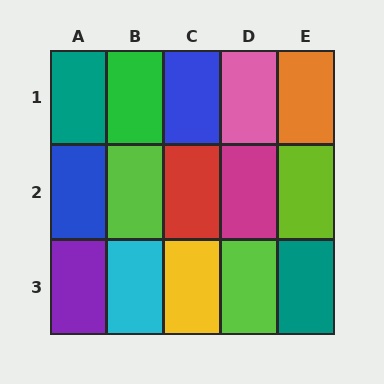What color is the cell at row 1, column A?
Teal.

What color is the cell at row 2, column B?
Lime.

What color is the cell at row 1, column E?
Orange.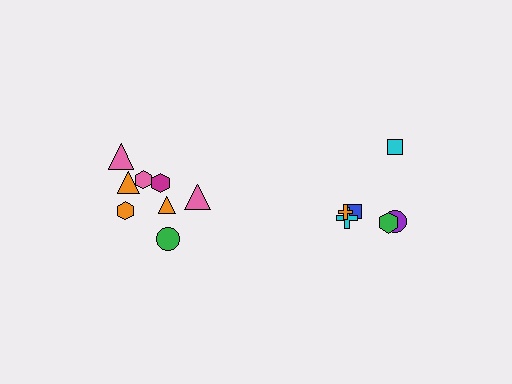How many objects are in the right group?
There are 6 objects.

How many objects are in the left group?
There are 8 objects.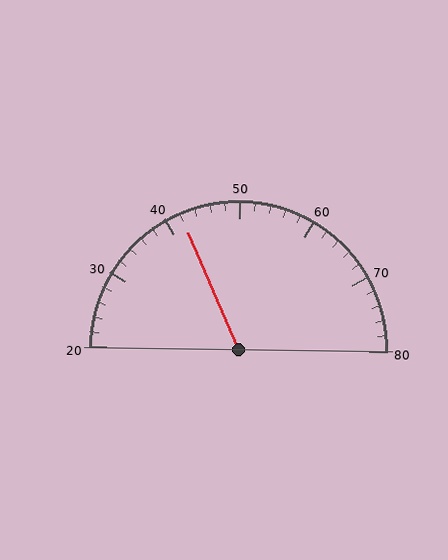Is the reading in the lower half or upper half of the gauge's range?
The reading is in the lower half of the range (20 to 80).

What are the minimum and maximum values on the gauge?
The gauge ranges from 20 to 80.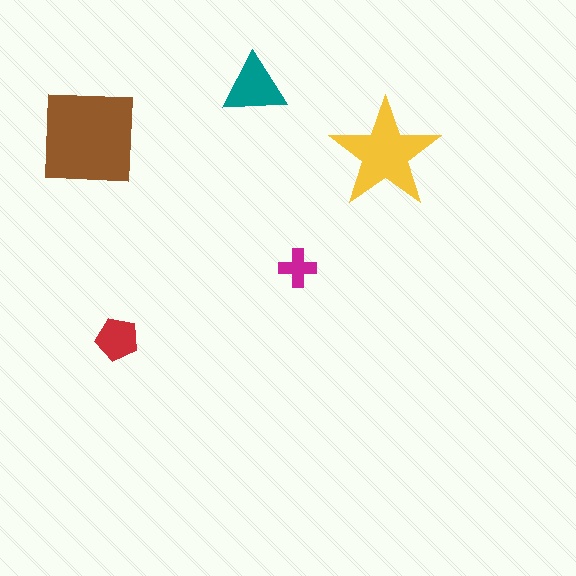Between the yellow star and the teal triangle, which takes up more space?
The yellow star.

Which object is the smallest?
The magenta cross.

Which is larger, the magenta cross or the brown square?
The brown square.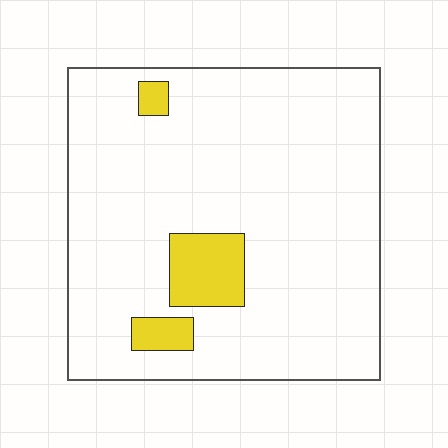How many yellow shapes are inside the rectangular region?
3.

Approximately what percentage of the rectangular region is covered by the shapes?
Approximately 10%.